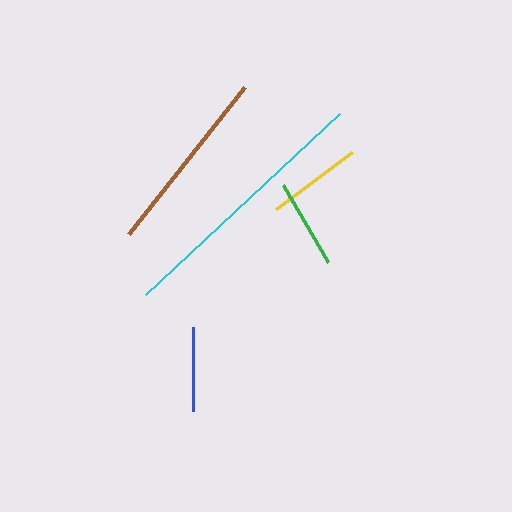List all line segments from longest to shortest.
From longest to shortest: cyan, brown, yellow, green, blue.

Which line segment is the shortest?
The blue line is the shortest at approximately 84 pixels.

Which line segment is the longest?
The cyan line is the longest at approximately 266 pixels.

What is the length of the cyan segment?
The cyan segment is approximately 266 pixels long.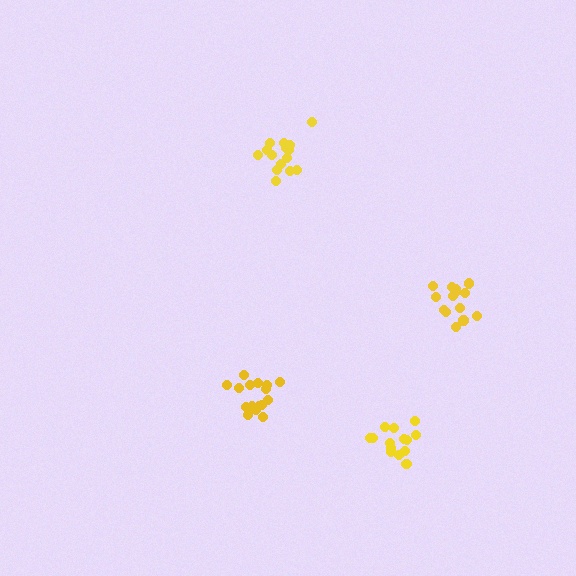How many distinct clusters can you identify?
There are 4 distinct clusters.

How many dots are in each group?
Group 1: 16 dots, Group 2: 14 dots, Group 3: 15 dots, Group 4: 14 dots (59 total).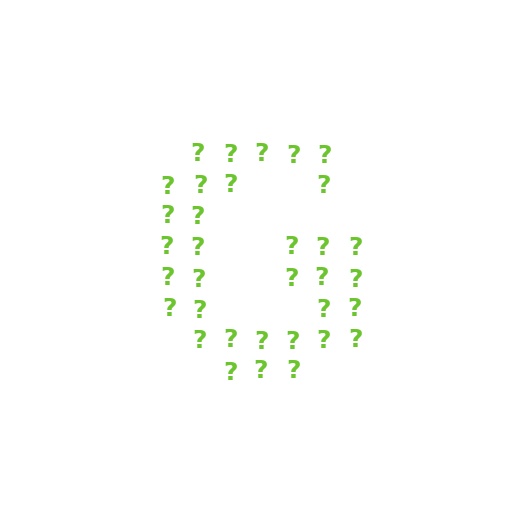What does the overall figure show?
The overall figure shows the letter G.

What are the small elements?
The small elements are question marks.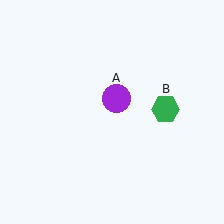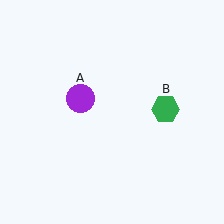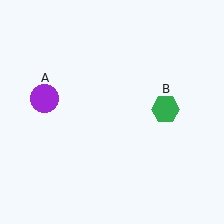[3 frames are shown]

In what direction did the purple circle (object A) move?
The purple circle (object A) moved left.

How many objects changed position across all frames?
1 object changed position: purple circle (object A).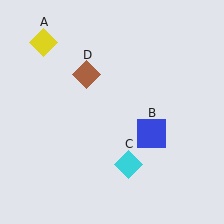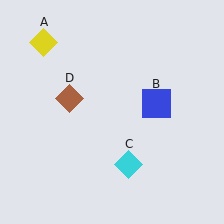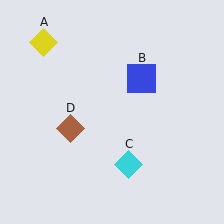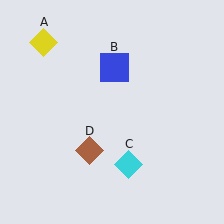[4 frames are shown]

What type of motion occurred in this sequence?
The blue square (object B), brown diamond (object D) rotated counterclockwise around the center of the scene.